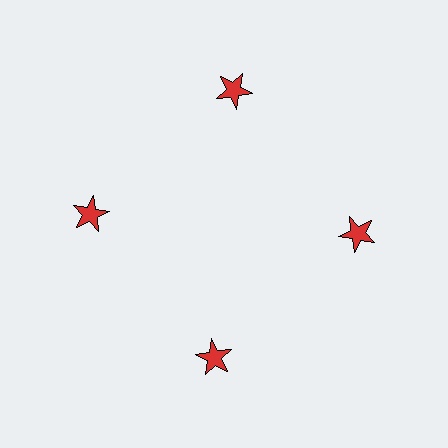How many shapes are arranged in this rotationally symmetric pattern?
There are 4 shapes, arranged in 4 groups of 1.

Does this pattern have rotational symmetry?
Yes, this pattern has 4-fold rotational symmetry. It looks the same after rotating 90 degrees around the center.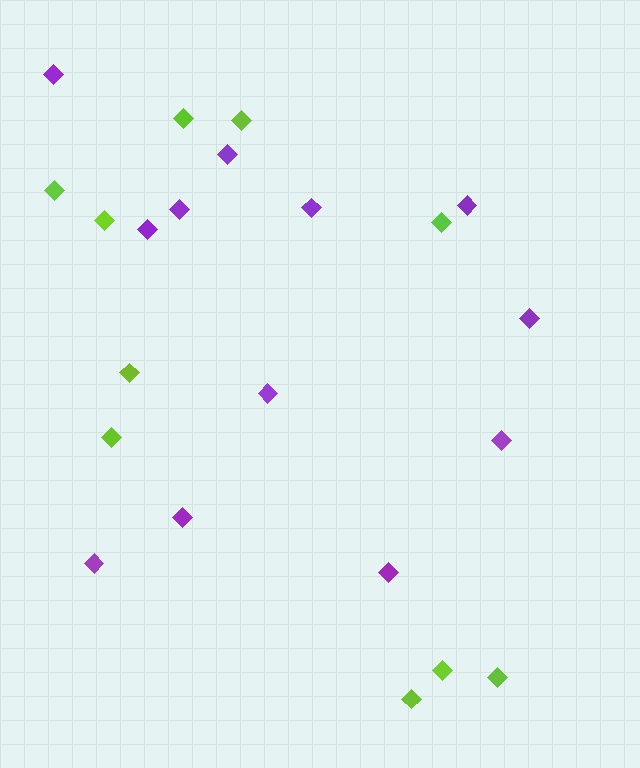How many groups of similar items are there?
There are 2 groups: one group of purple diamonds (12) and one group of lime diamonds (10).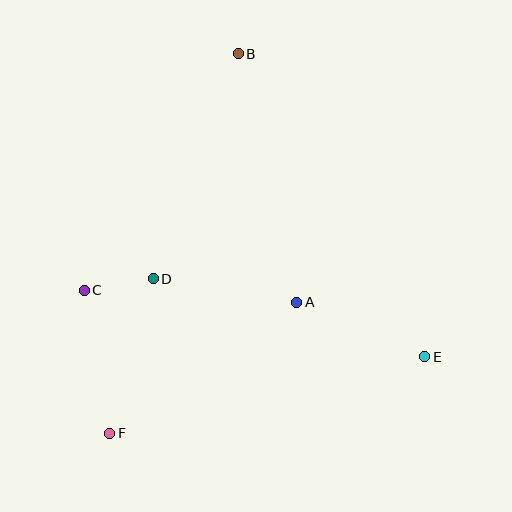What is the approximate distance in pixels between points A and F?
The distance between A and F is approximately 229 pixels.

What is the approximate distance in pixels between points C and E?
The distance between C and E is approximately 347 pixels.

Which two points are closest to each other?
Points C and D are closest to each other.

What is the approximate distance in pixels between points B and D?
The distance between B and D is approximately 241 pixels.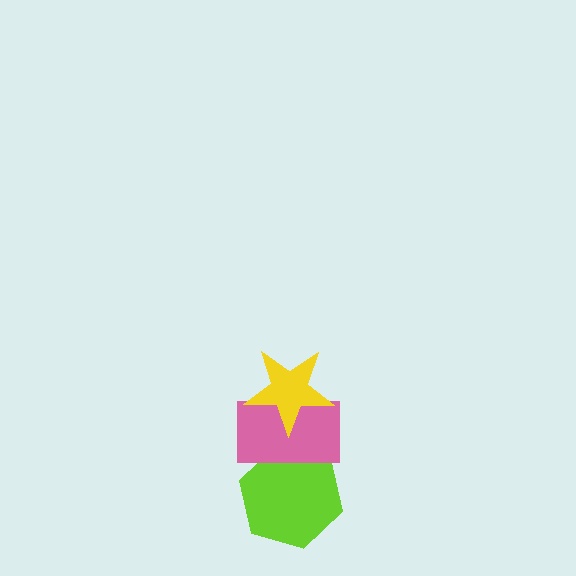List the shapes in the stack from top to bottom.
From top to bottom: the yellow star, the pink rectangle, the lime hexagon.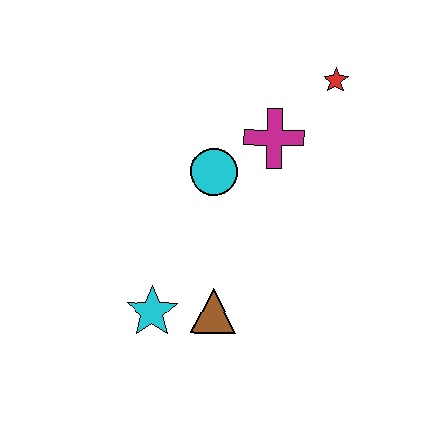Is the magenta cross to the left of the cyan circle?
No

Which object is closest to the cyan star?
The brown triangle is closest to the cyan star.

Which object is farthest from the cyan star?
The red star is farthest from the cyan star.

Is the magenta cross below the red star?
Yes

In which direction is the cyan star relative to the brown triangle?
The cyan star is to the left of the brown triangle.